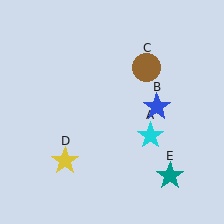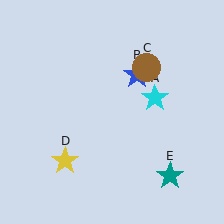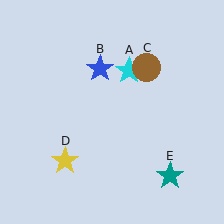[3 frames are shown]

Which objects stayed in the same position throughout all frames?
Brown circle (object C) and yellow star (object D) and teal star (object E) remained stationary.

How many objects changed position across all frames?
2 objects changed position: cyan star (object A), blue star (object B).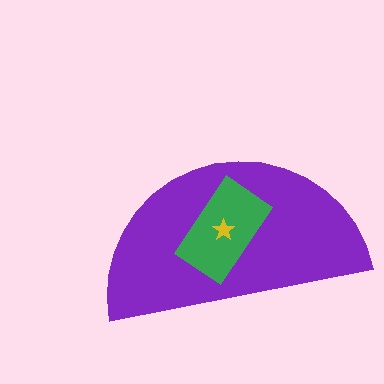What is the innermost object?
The yellow star.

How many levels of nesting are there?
3.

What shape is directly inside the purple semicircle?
The green rectangle.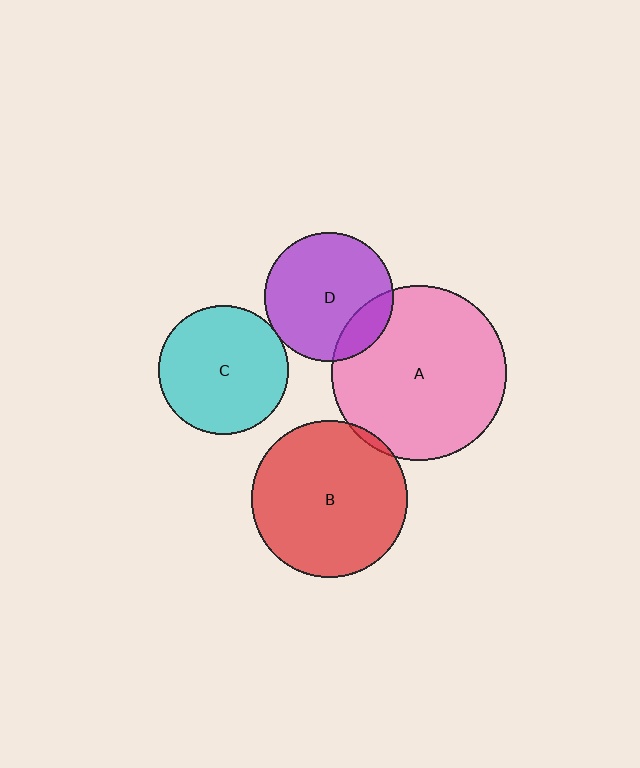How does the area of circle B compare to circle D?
Approximately 1.5 times.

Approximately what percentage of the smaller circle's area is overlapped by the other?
Approximately 5%.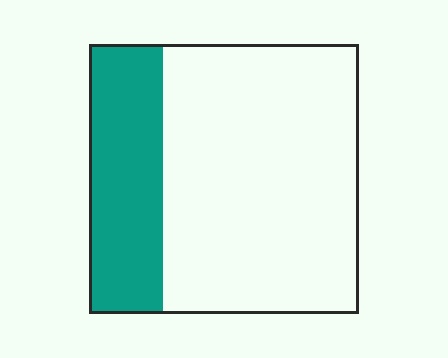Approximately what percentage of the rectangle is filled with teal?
Approximately 25%.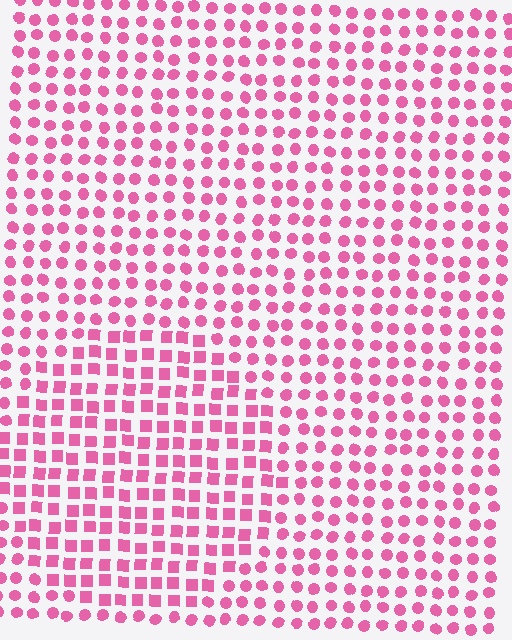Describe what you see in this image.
The image is filled with small pink elements arranged in a uniform grid. A circle-shaped region contains squares, while the surrounding area contains circles. The boundary is defined purely by the change in element shape.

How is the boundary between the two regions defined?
The boundary is defined by a change in element shape: squares inside vs. circles outside. All elements share the same color and spacing.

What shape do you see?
I see a circle.